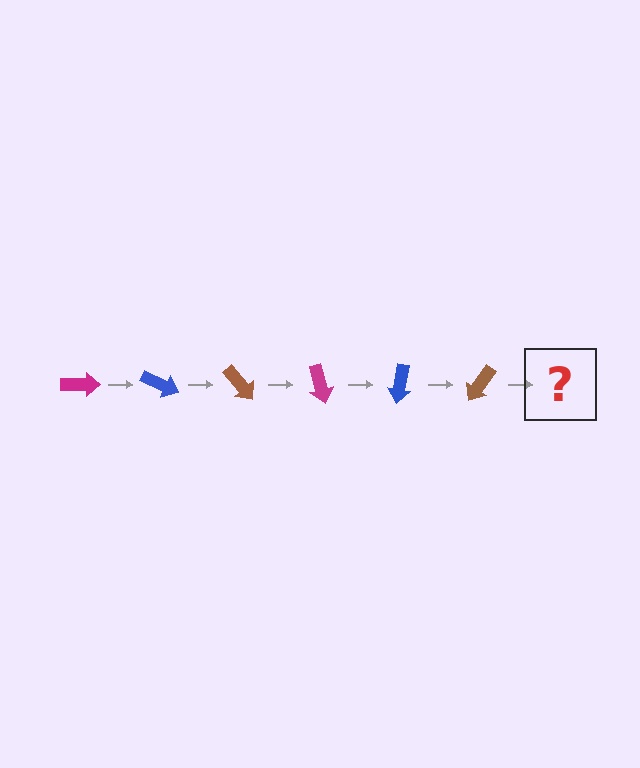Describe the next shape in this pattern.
It should be a magenta arrow, rotated 150 degrees from the start.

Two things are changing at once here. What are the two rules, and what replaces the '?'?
The two rules are that it rotates 25 degrees each step and the color cycles through magenta, blue, and brown. The '?' should be a magenta arrow, rotated 150 degrees from the start.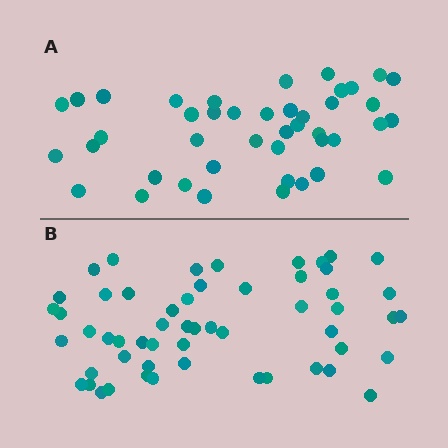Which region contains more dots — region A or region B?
Region B (the bottom region) has more dots.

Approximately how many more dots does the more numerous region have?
Region B has roughly 12 or so more dots than region A.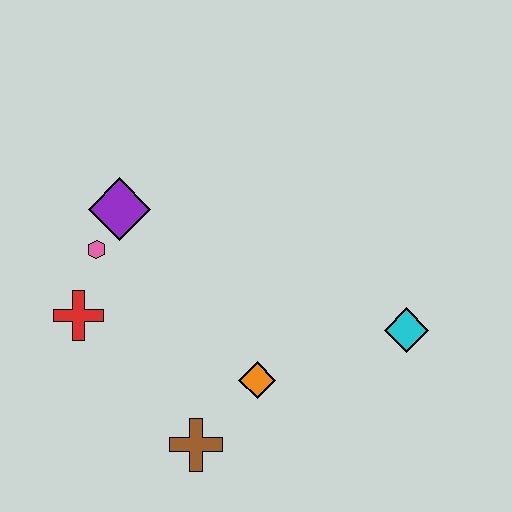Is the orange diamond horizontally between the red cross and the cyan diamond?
Yes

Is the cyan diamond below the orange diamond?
No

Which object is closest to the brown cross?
The orange diamond is closest to the brown cross.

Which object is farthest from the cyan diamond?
The red cross is farthest from the cyan diamond.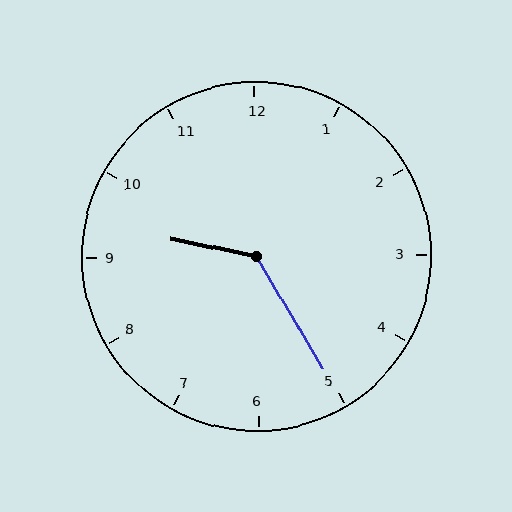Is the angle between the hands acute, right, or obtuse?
It is obtuse.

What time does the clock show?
9:25.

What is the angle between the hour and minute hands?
Approximately 132 degrees.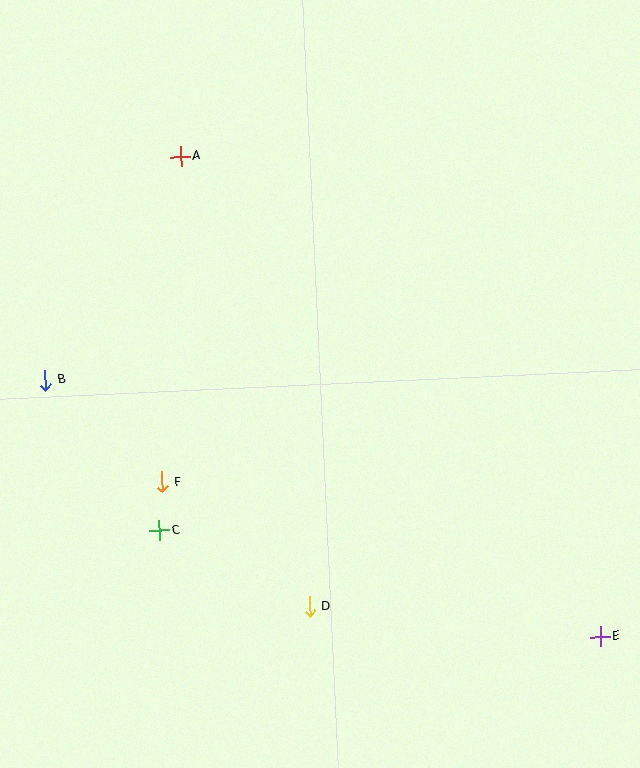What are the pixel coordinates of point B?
Point B is at (45, 380).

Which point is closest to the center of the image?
Point F at (162, 482) is closest to the center.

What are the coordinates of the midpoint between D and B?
The midpoint between D and B is at (178, 493).